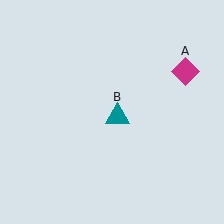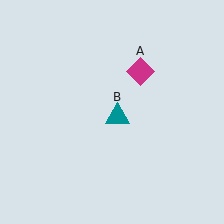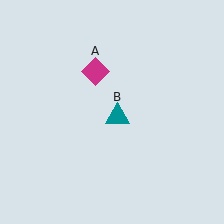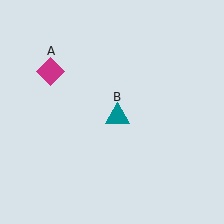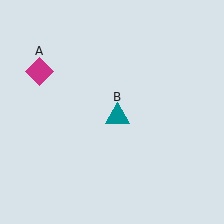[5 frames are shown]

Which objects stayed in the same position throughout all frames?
Teal triangle (object B) remained stationary.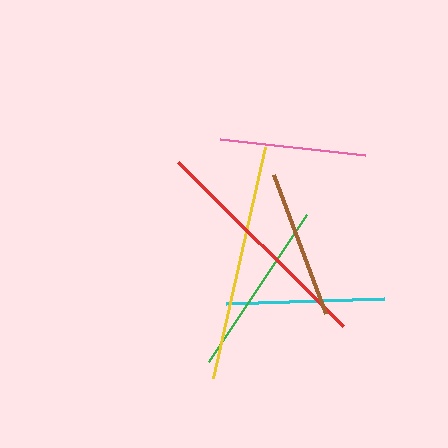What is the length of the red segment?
The red segment is approximately 233 pixels long.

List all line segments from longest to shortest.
From longest to shortest: yellow, red, green, cyan, brown, pink.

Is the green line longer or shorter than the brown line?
The green line is longer than the brown line.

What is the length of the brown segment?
The brown segment is approximately 148 pixels long.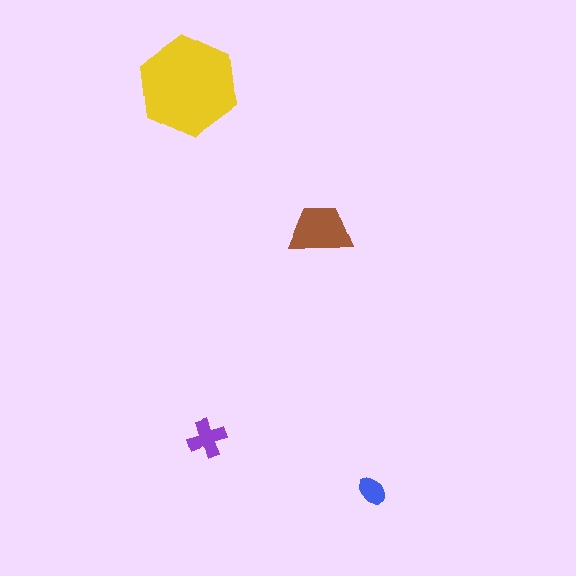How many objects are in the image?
There are 4 objects in the image.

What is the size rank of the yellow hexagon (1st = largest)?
1st.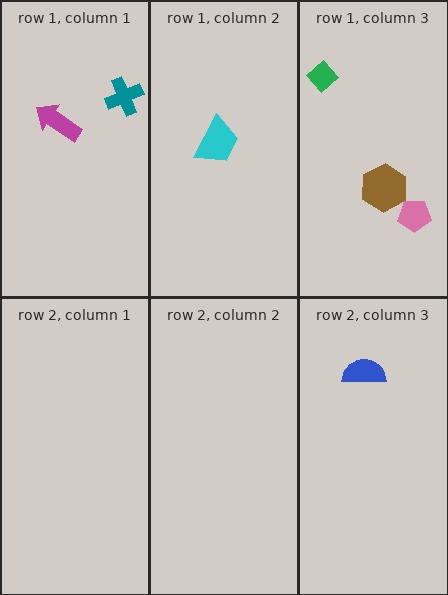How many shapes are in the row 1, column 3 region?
3.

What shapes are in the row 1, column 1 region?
The magenta arrow, the teal cross.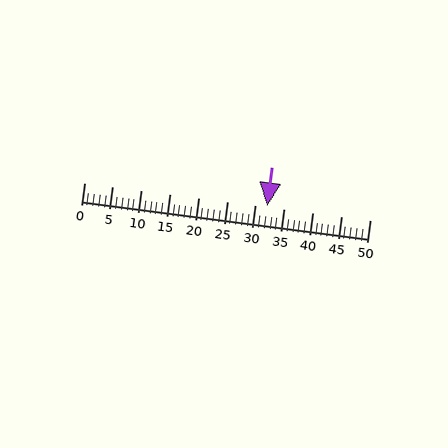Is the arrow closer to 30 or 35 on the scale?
The arrow is closer to 30.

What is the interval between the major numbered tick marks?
The major tick marks are spaced 5 units apart.